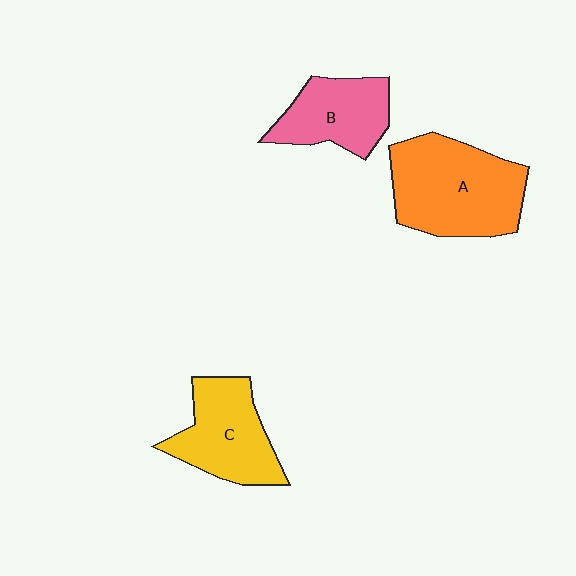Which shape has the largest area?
Shape A (orange).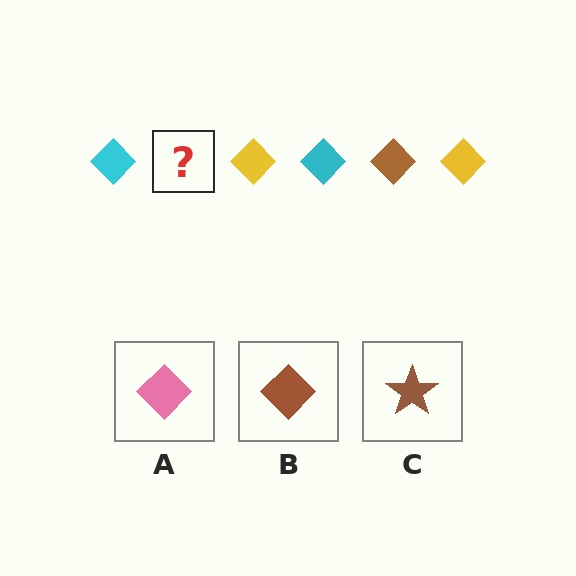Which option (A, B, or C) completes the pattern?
B.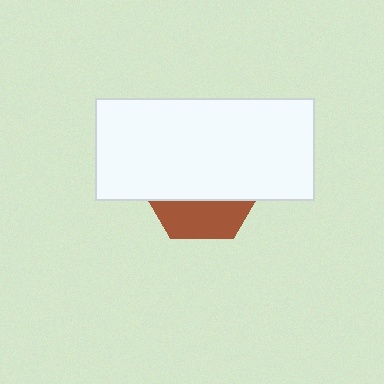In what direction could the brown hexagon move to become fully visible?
The brown hexagon could move down. That would shift it out from behind the white rectangle entirely.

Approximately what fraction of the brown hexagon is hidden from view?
Roughly 70% of the brown hexagon is hidden behind the white rectangle.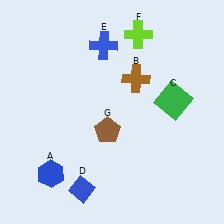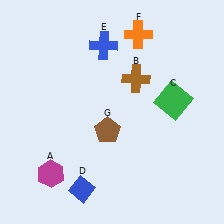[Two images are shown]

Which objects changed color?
A changed from blue to magenta. F changed from lime to orange.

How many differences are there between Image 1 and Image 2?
There are 2 differences between the two images.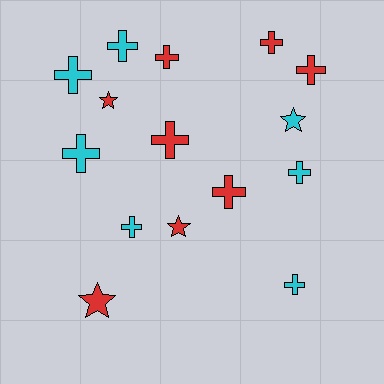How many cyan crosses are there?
There are 6 cyan crosses.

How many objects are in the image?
There are 15 objects.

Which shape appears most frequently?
Cross, with 11 objects.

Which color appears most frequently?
Red, with 8 objects.